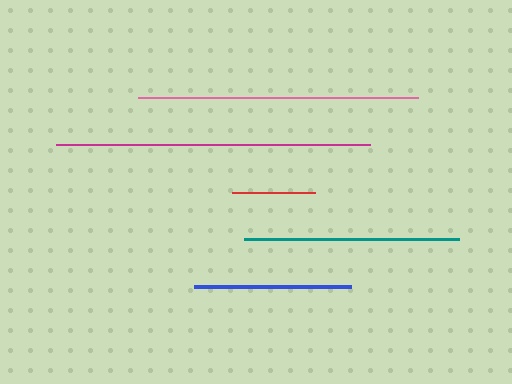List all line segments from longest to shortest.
From longest to shortest: magenta, pink, teal, blue, red.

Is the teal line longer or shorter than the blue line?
The teal line is longer than the blue line.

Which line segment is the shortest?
The red line is the shortest at approximately 83 pixels.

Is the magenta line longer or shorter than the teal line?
The magenta line is longer than the teal line.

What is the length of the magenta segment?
The magenta segment is approximately 313 pixels long.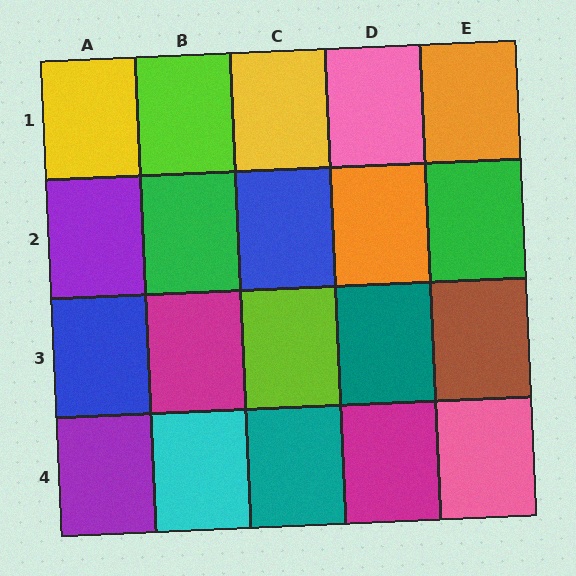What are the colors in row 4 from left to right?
Purple, cyan, teal, magenta, pink.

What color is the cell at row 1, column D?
Pink.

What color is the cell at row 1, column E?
Orange.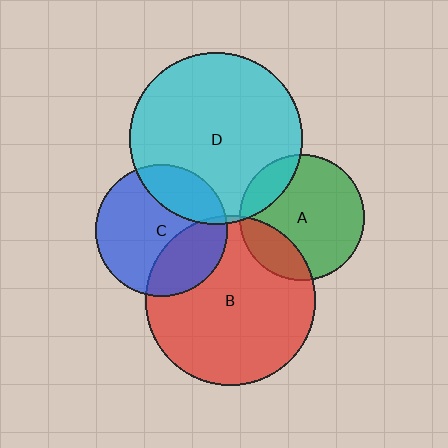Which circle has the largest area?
Circle D (cyan).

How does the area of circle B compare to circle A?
Approximately 1.8 times.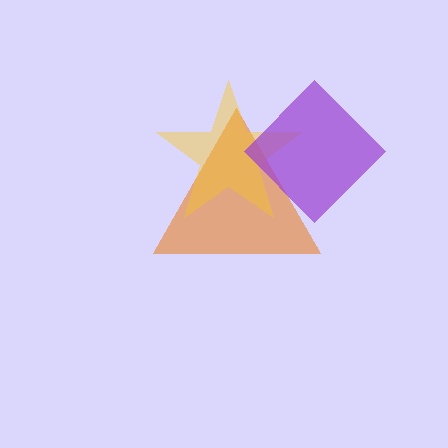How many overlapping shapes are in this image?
There are 3 overlapping shapes in the image.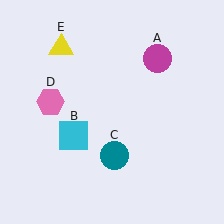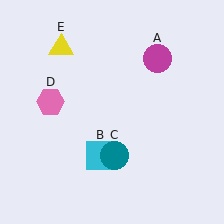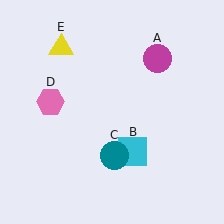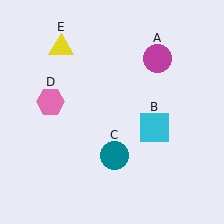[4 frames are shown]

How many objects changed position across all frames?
1 object changed position: cyan square (object B).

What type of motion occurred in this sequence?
The cyan square (object B) rotated counterclockwise around the center of the scene.